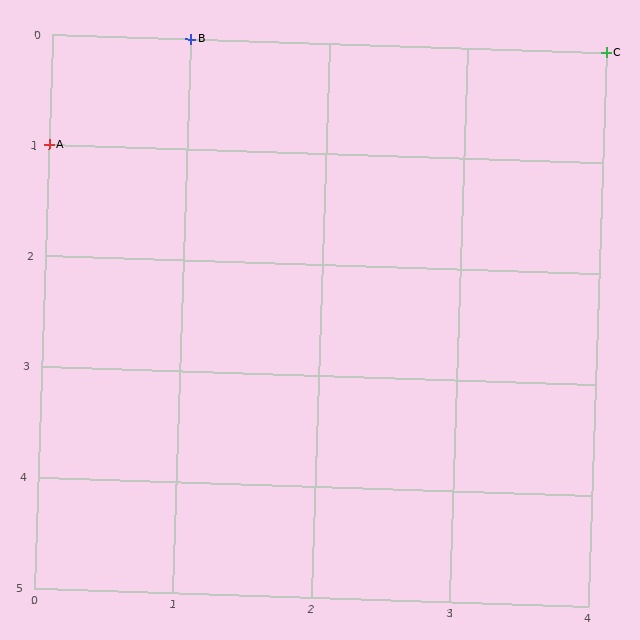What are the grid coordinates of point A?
Point A is at grid coordinates (0, 1).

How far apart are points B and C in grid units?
Points B and C are 3 columns apart.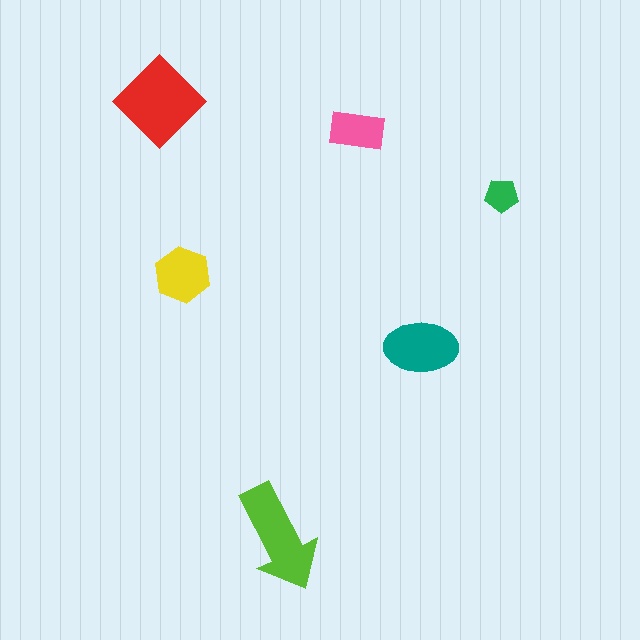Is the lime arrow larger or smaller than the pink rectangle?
Larger.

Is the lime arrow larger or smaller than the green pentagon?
Larger.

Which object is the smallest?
The green pentagon.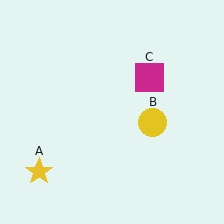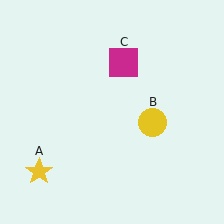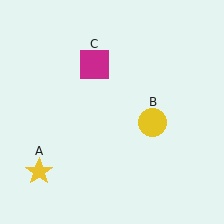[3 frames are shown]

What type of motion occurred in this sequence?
The magenta square (object C) rotated counterclockwise around the center of the scene.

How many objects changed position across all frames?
1 object changed position: magenta square (object C).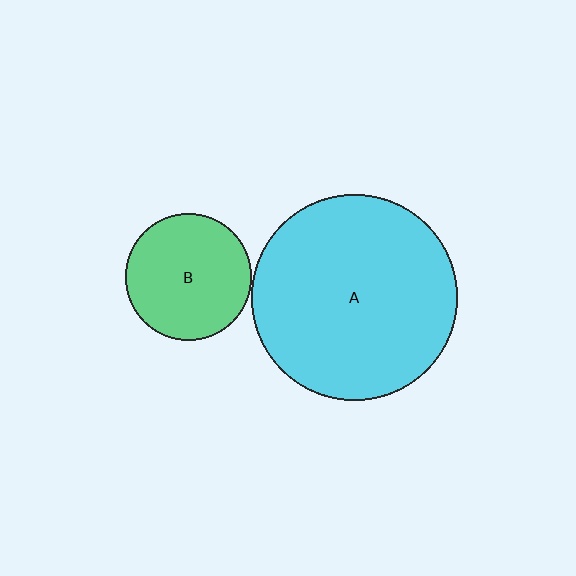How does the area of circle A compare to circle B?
Approximately 2.7 times.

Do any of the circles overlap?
No, none of the circles overlap.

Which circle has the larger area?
Circle A (cyan).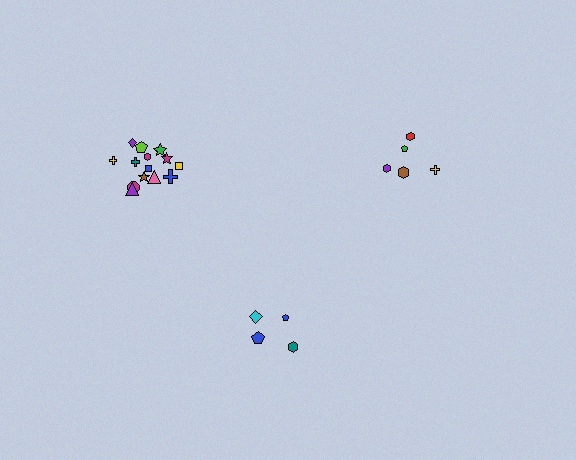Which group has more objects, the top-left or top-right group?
The top-left group.